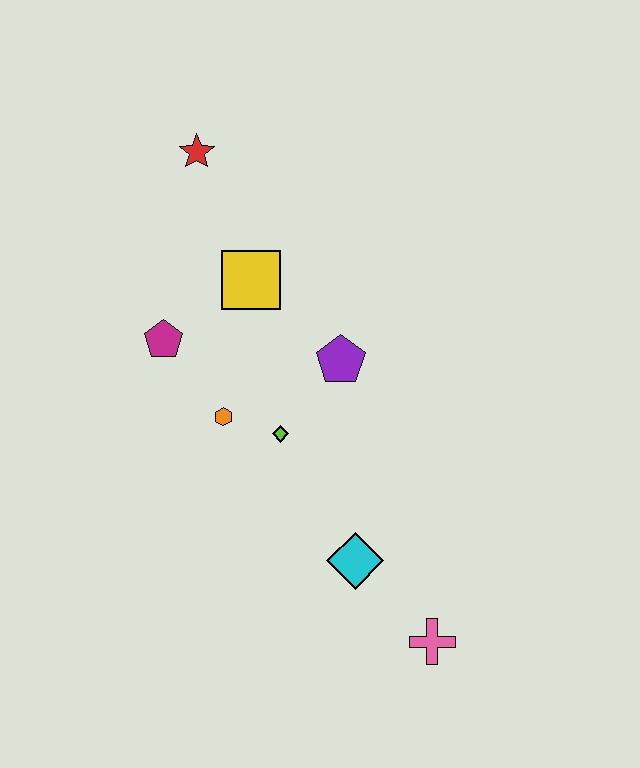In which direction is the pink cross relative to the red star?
The pink cross is below the red star.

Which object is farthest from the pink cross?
The red star is farthest from the pink cross.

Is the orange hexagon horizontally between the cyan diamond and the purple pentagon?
No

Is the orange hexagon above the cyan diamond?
Yes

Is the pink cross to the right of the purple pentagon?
Yes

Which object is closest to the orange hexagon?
The lime diamond is closest to the orange hexagon.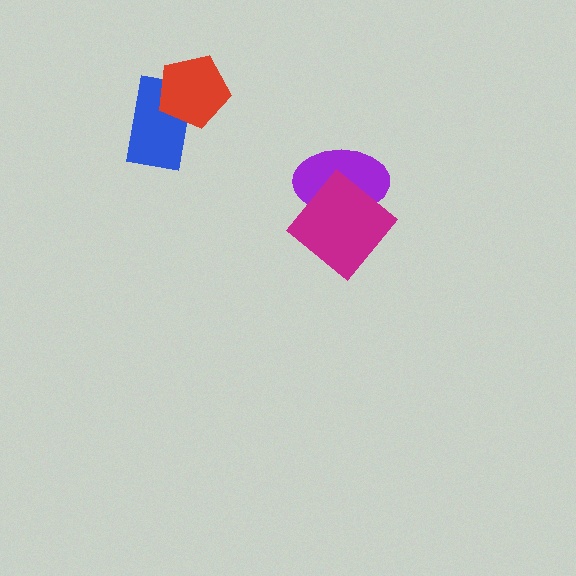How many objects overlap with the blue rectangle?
1 object overlaps with the blue rectangle.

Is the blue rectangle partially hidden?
Yes, it is partially covered by another shape.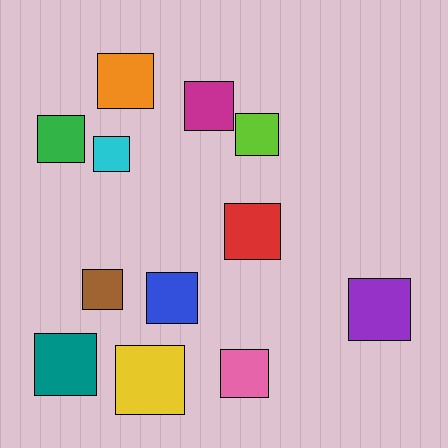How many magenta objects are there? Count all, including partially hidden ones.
There is 1 magenta object.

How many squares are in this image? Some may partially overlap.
There are 12 squares.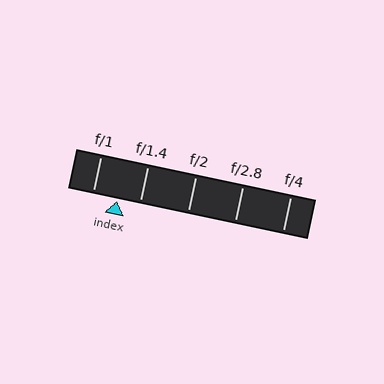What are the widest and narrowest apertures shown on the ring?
The widest aperture shown is f/1 and the narrowest is f/4.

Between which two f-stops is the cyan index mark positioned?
The index mark is between f/1 and f/1.4.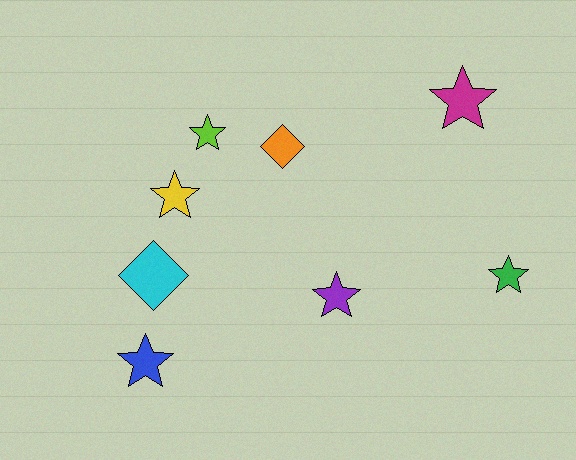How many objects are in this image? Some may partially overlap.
There are 8 objects.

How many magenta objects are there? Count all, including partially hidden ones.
There is 1 magenta object.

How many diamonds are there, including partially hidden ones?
There are 2 diamonds.